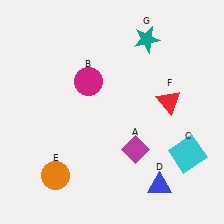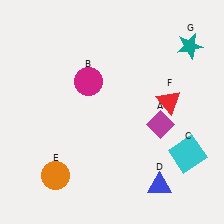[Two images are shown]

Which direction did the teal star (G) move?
The teal star (G) moved right.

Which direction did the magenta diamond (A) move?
The magenta diamond (A) moved up.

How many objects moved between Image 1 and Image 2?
2 objects moved between the two images.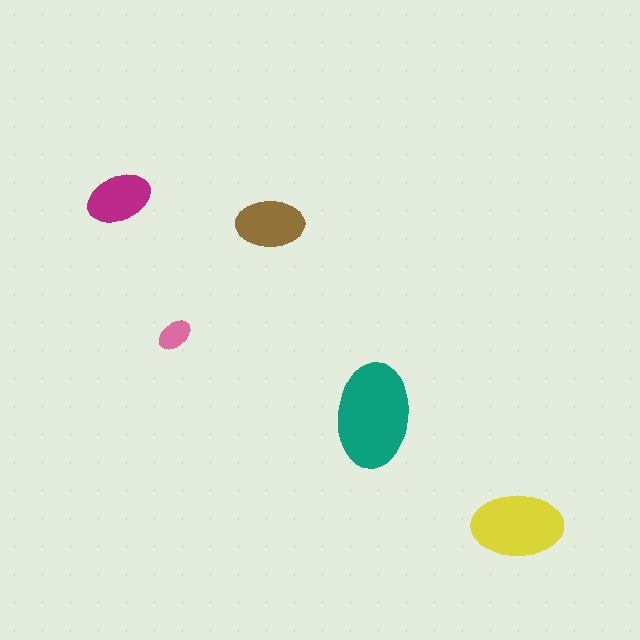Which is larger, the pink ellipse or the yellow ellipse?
The yellow one.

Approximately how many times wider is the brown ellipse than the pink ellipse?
About 2 times wider.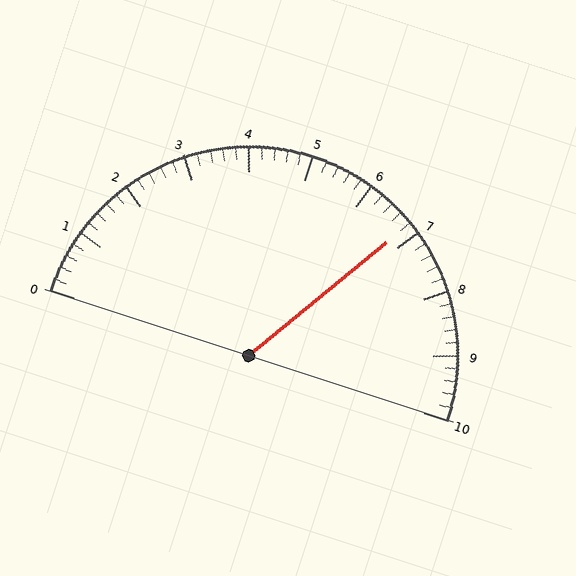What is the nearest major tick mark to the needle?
The nearest major tick mark is 7.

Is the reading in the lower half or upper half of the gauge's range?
The reading is in the upper half of the range (0 to 10).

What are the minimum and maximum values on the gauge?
The gauge ranges from 0 to 10.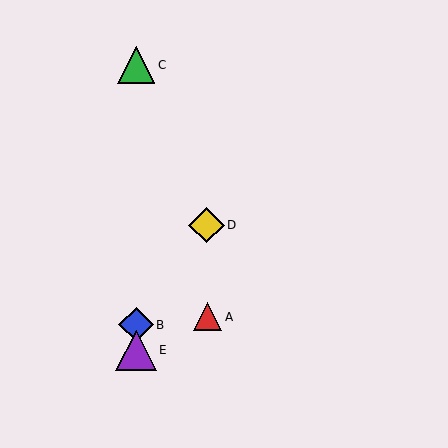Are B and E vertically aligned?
Yes, both are at x≈136.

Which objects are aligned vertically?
Objects B, C, E are aligned vertically.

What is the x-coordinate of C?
Object C is at x≈136.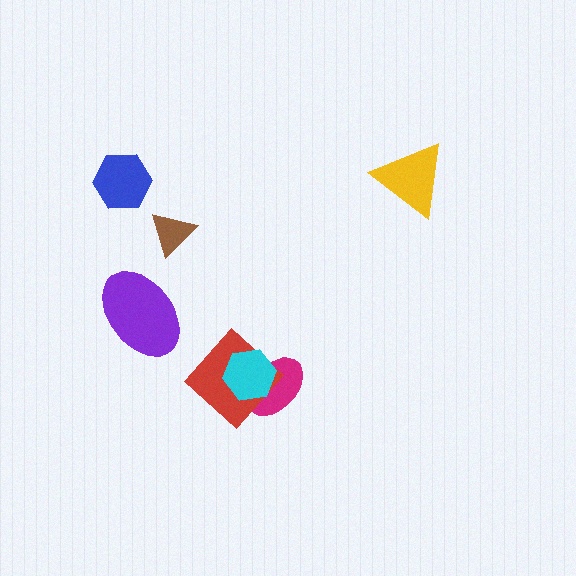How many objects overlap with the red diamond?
2 objects overlap with the red diamond.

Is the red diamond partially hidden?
Yes, it is partially covered by another shape.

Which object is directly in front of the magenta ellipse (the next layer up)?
The red diamond is directly in front of the magenta ellipse.